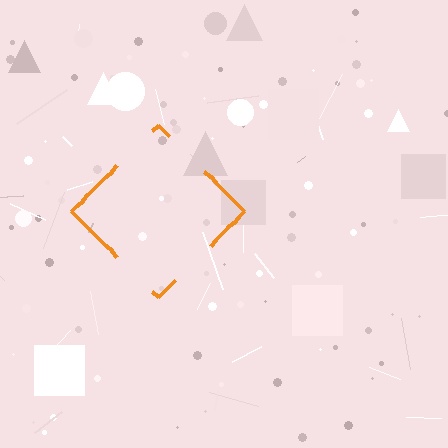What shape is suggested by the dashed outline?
The dashed outline suggests a diamond.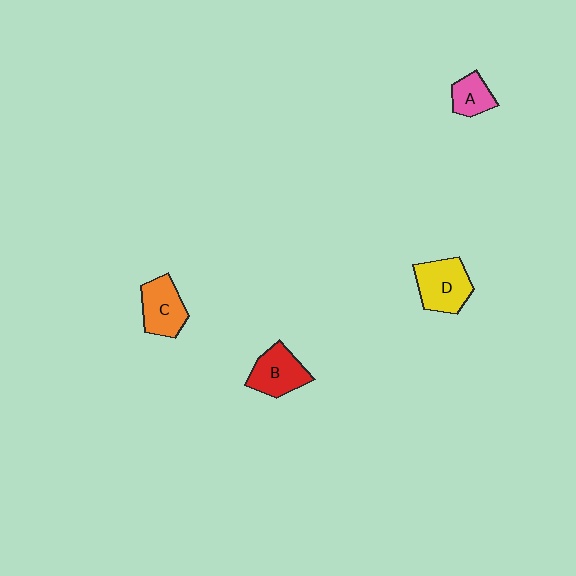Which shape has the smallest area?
Shape A (pink).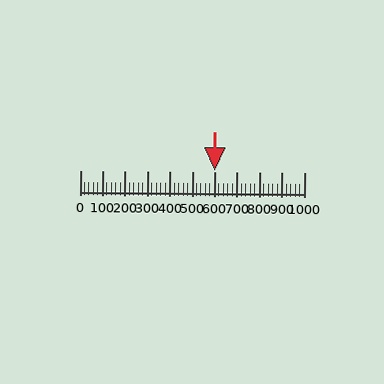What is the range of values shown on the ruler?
The ruler shows values from 0 to 1000.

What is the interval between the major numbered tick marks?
The major tick marks are spaced 100 units apart.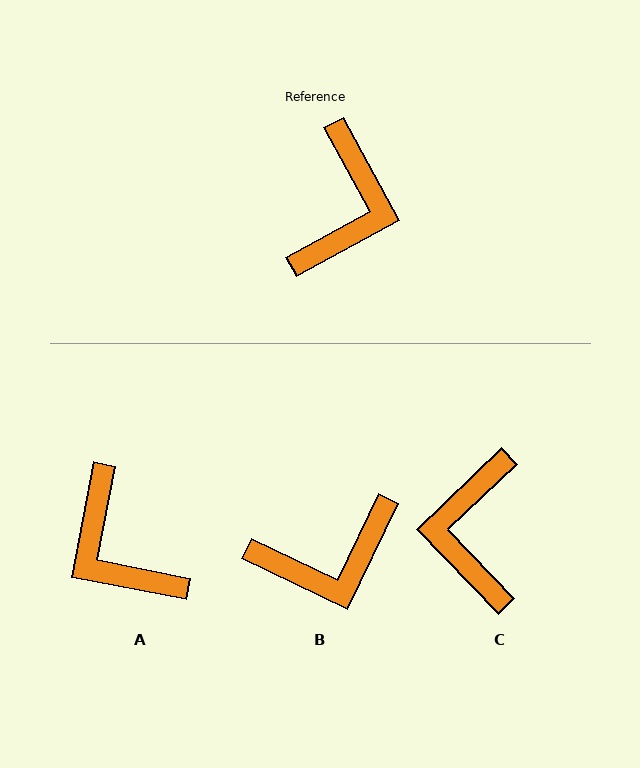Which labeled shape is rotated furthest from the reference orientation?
C, about 165 degrees away.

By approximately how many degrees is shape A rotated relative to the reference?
Approximately 130 degrees clockwise.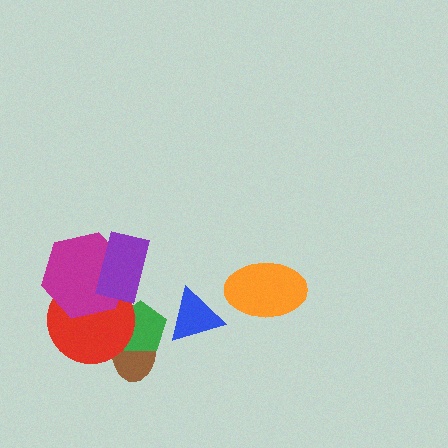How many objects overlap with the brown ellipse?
2 objects overlap with the brown ellipse.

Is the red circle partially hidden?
Yes, it is partially covered by another shape.